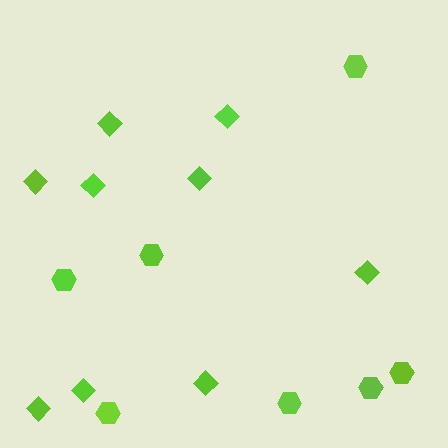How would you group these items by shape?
There are 2 groups: one group of diamonds (9) and one group of hexagons (7).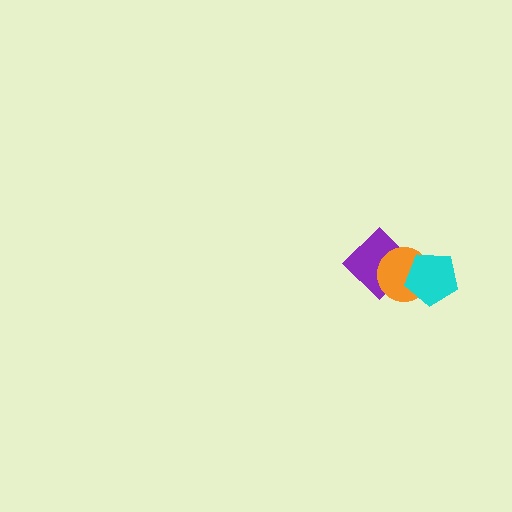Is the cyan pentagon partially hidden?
No, no other shape covers it.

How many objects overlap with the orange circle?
2 objects overlap with the orange circle.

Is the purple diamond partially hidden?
Yes, it is partially covered by another shape.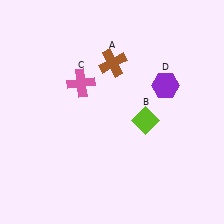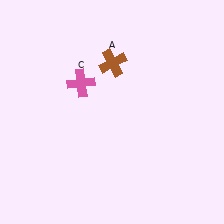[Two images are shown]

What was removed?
The lime diamond (B), the purple hexagon (D) were removed in Image 2.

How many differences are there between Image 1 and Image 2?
There are 2 differences between the two images.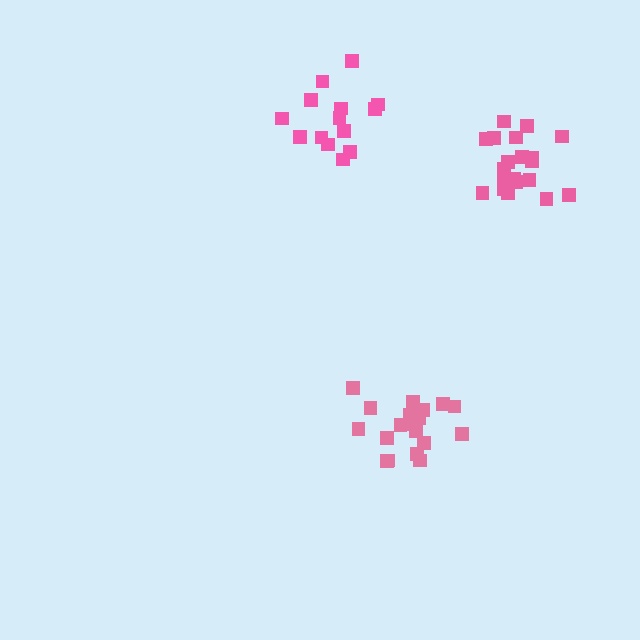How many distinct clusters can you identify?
There are 3 distinct clusters.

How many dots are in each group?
Group 1: 14 dots, Group 2: 19 dots, Group 3: 20 dots (53 total).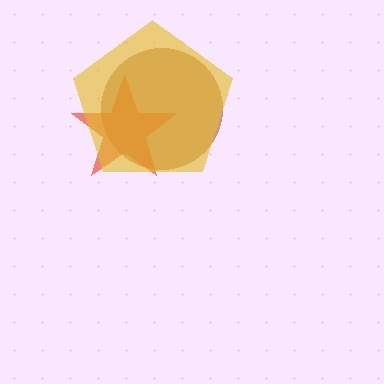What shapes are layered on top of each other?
The layered shapes are: a brown circle, a red star, a yellow pentagon.